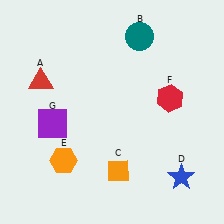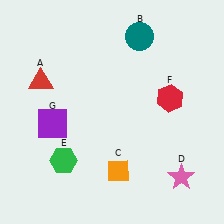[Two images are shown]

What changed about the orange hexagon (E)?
In Image 1, E is orange. In Image 2, it changed to green.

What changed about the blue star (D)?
In Image 1, D is blue. In Image 2, it changed to pink.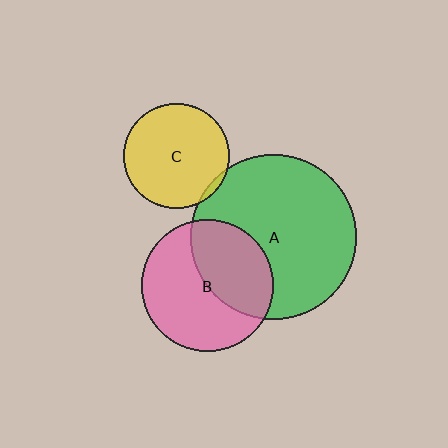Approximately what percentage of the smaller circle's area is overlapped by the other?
Approximately 5%.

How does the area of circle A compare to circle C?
Approximately 2.5 times.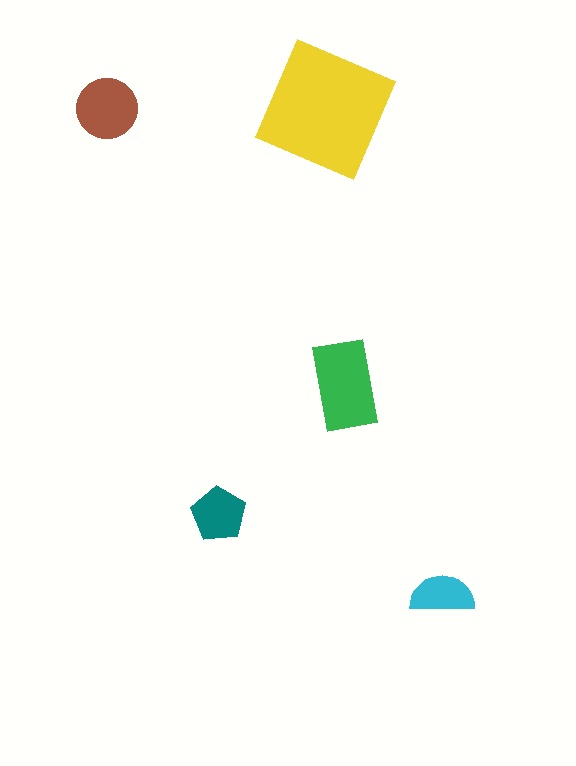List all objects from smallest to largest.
The cyan semicircle, the teal pentagon, the brown circle, the green rectangle, the yellow square.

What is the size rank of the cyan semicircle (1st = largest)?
5th.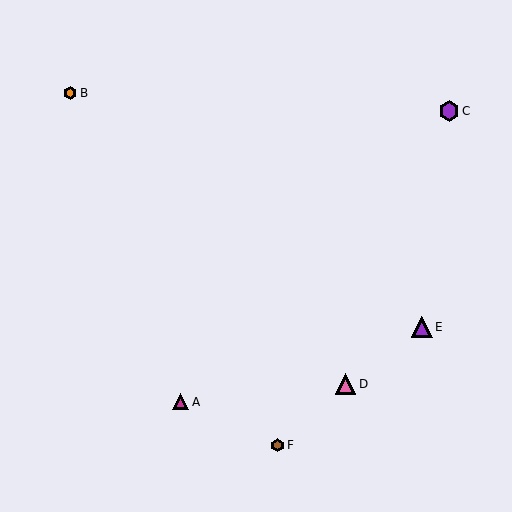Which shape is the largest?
The purple triangle (labeled E) is the largest.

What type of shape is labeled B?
Shape B is an orange hexagon.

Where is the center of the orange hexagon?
The center of the orange hexagon is at (70, 93).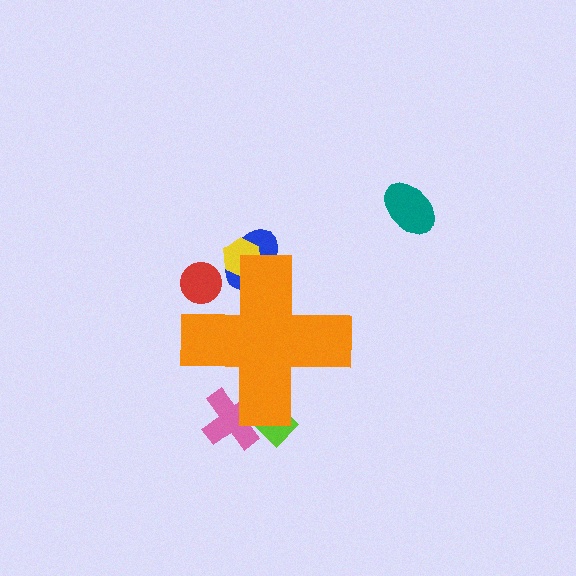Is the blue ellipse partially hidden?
Yes, the blue ellipse is partially hidden behind the orange cross.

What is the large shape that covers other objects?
An orange cross.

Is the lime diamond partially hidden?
Yes, the lime diamond is partially hidden behind the orange cross.